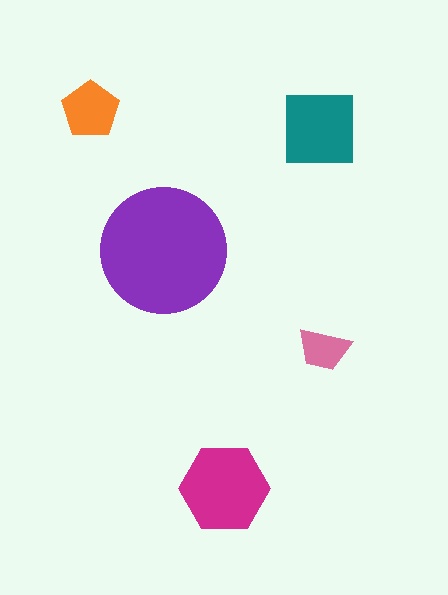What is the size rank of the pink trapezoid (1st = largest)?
5th.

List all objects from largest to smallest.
The purple circle, the magenta hexagon, the teal square, the orange pentagon, the pink trapezoid.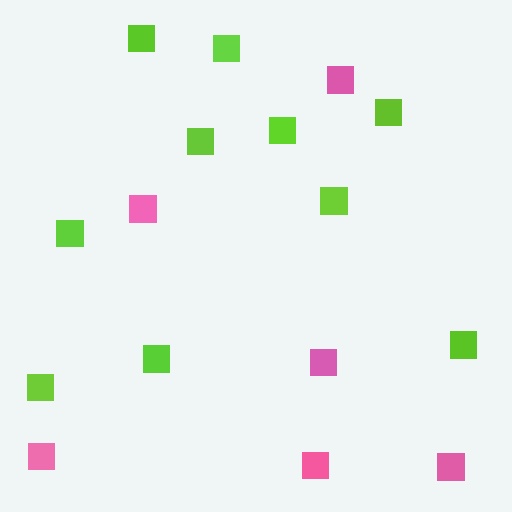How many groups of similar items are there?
There are 2 groups: one group of pink squares (6) and one group of lime squares (10).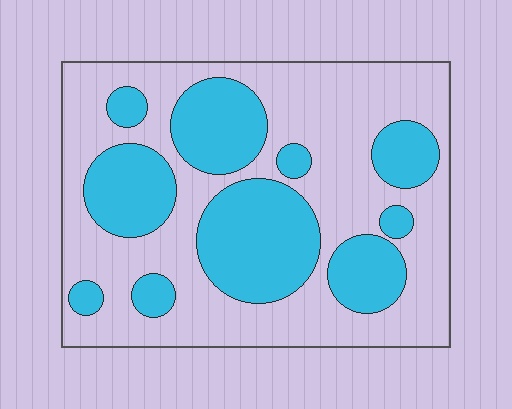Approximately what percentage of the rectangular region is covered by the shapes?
Approximately 35%.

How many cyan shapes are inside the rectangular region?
10.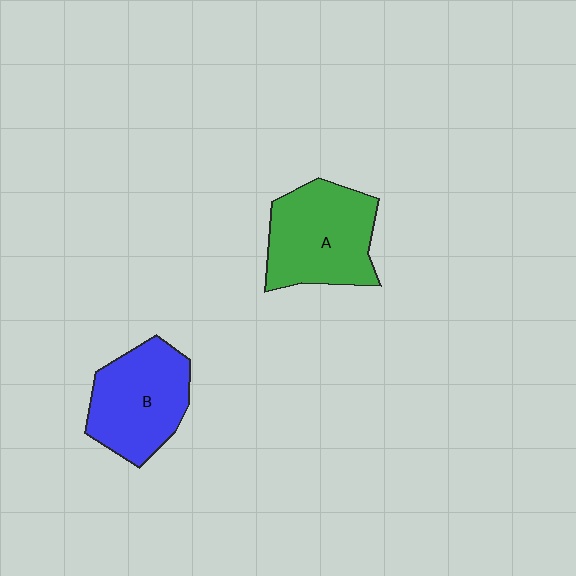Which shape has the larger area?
Shape A (green).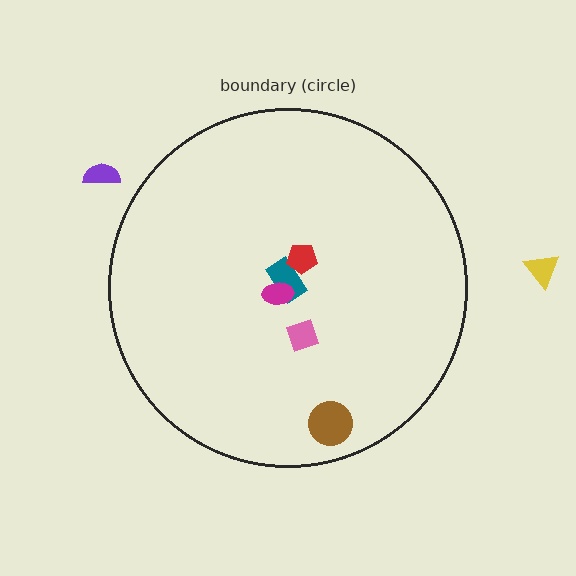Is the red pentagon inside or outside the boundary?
Inside.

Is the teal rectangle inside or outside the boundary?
Inside.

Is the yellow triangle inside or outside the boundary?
Outside.